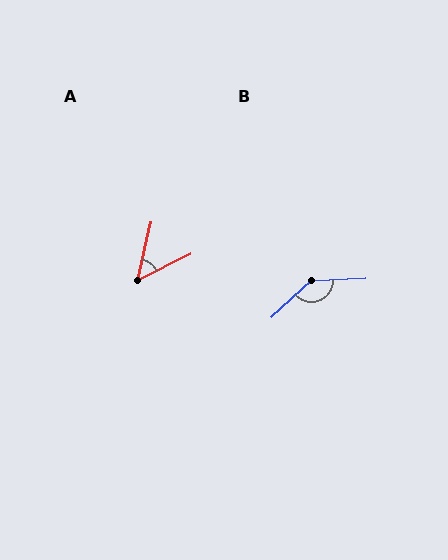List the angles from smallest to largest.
A (51°), B (140°).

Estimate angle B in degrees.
Approximately 140 degrees.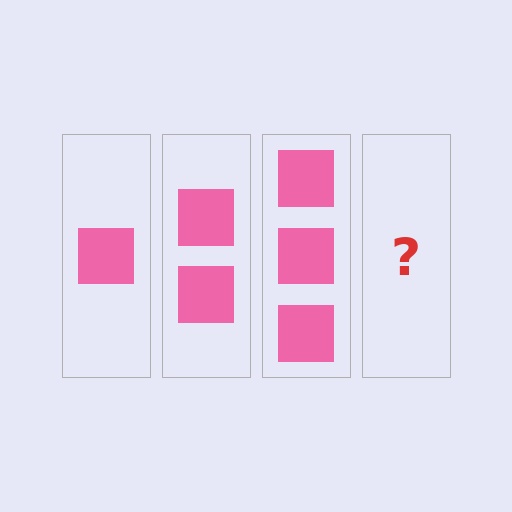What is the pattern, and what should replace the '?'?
The pattern is that each step adds one more square. The '?' should be 4 squares.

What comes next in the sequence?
The next element should be 4 squares.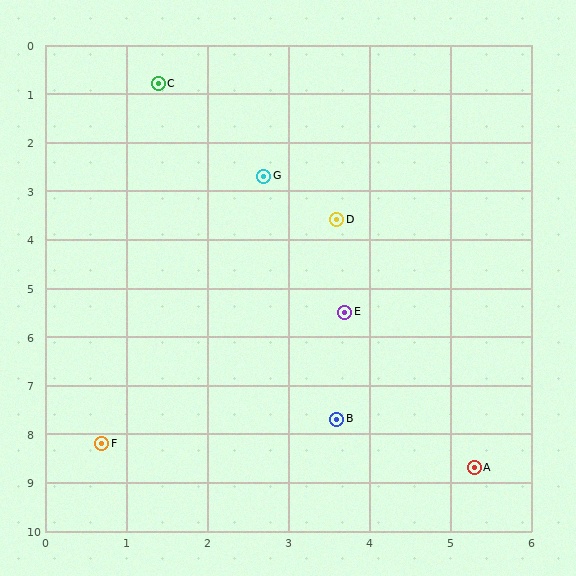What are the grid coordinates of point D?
Point D is at approximately (3.6, 3.6).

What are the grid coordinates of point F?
Point F is at approximately (0.7, 8.2).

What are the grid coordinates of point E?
Point E is at approximately (3.7, 5.5).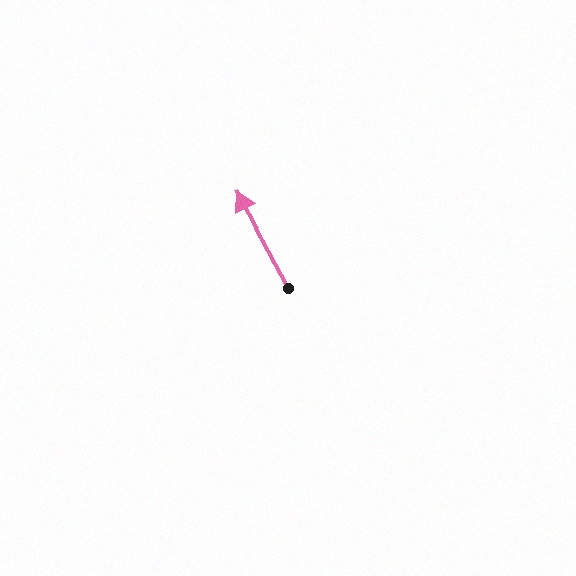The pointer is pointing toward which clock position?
Roughly 11 o'clock.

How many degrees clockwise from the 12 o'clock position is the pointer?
Approximately 331 degrees.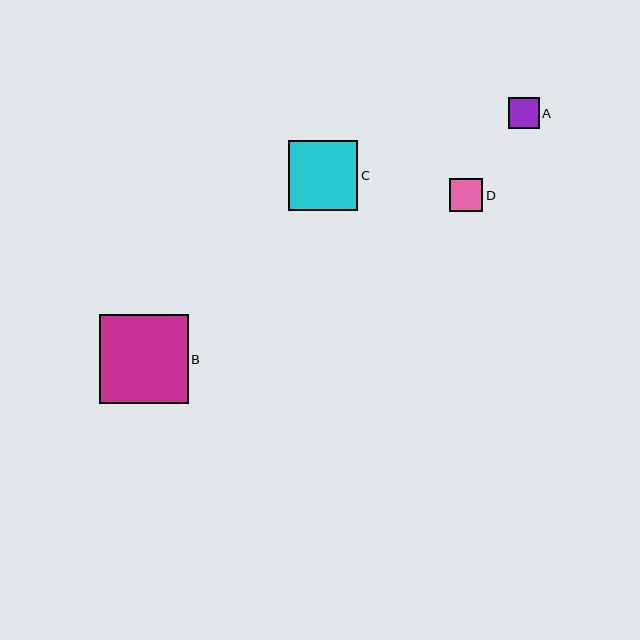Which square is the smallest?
Square A is the smallest with a size of approximately 31 pixels.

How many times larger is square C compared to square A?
Square C is approximately 2.3 times the size of square A.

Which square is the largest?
Square B is the largest with a size of approximately 89 pixels.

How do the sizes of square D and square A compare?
Square D and square A are approximately the same size.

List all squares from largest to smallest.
From largest to smallest: B, C, D, A.